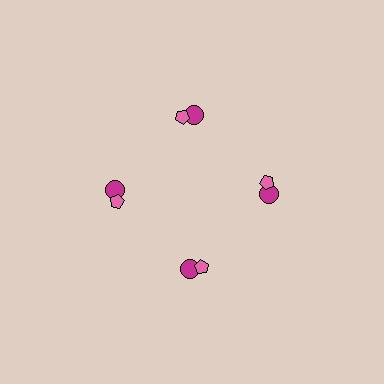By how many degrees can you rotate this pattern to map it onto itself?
The pattern maps onto itself every 90 degrees of rotation.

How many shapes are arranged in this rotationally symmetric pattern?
There are 8 shapes, arranged in 4 groups of 2.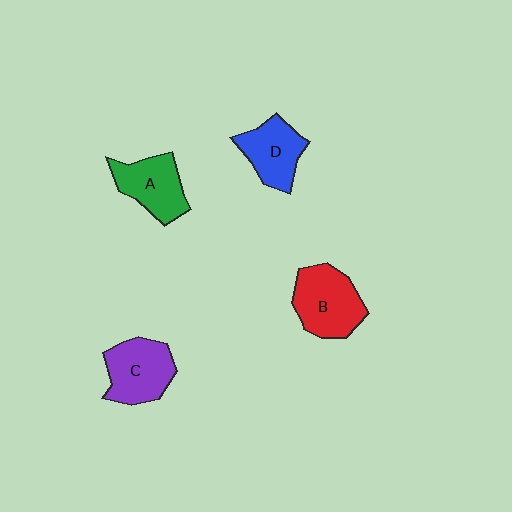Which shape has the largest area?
Shape B (red).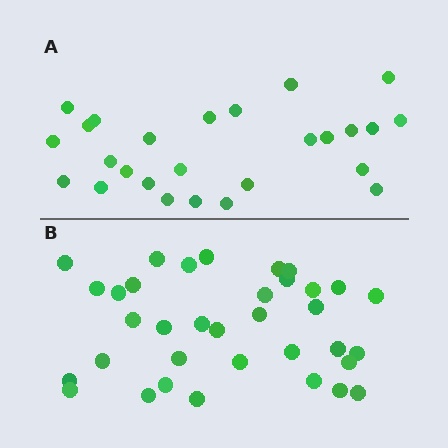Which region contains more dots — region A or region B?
Region B (the bottom region) has more dots.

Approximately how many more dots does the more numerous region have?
Region B has roughly 8 or so more dots than region A.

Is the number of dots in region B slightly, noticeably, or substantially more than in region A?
Region B has noticeably more, but not dramatically so. The ratio is roughly 1.3 to 1.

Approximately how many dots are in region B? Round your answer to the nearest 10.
About 40 dots. (The exact count is 35, which rounds to 40.)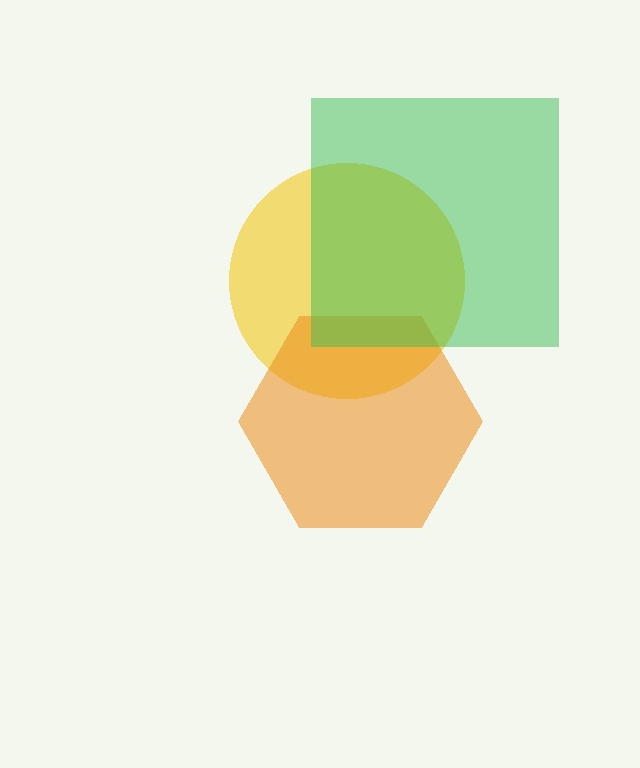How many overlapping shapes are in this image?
There are 3 overlapping shapes in the image.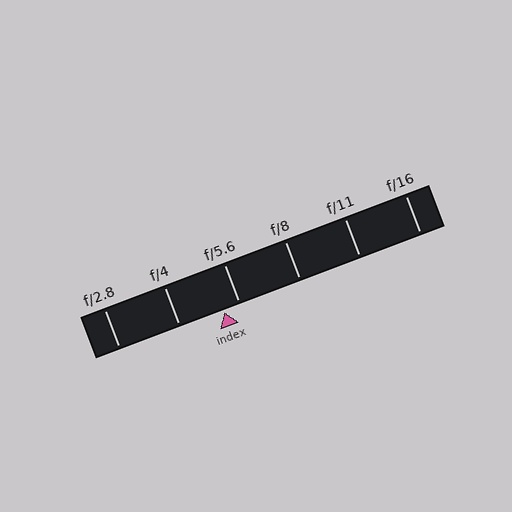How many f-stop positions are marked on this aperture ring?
There are 6 f-stop positions marked.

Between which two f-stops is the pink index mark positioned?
The index mark is between f/4 and f/5.6.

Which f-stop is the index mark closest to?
The index mark is closest to f/5.6.